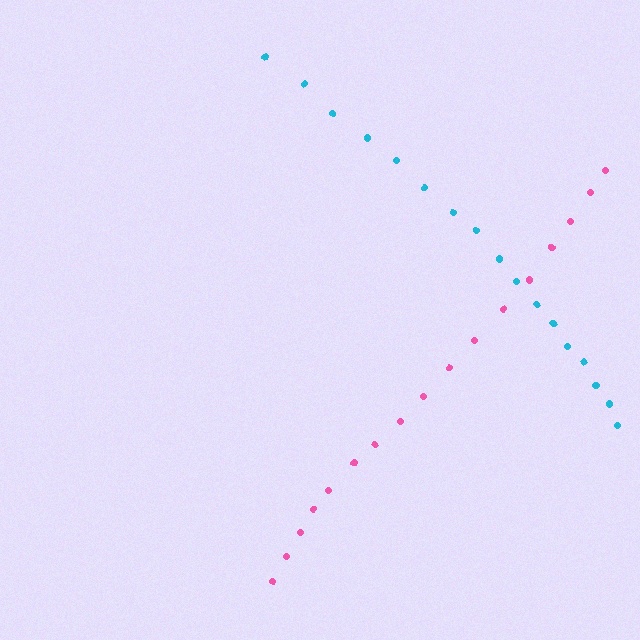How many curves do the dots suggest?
There are 2 distinct paths.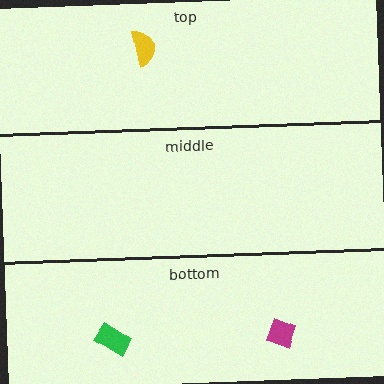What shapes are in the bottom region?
The green rectangle, the magenta diamond.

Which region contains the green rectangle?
The bottom region.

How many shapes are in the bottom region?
2.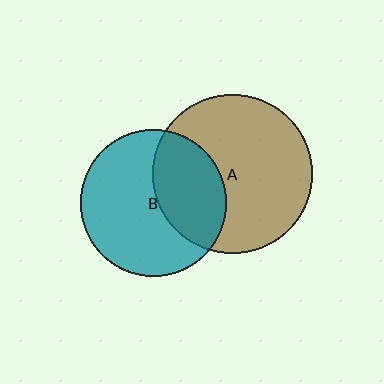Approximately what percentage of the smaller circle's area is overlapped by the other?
Approximately 35%.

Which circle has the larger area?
Circle A (brown).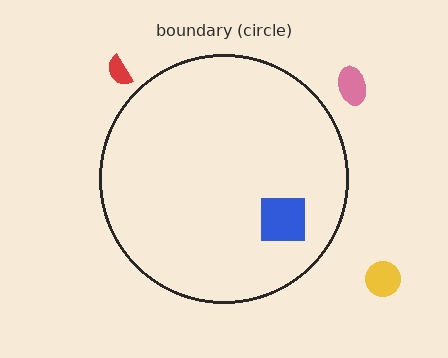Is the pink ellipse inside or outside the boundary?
Outside.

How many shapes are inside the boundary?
1 inside, 3 outside.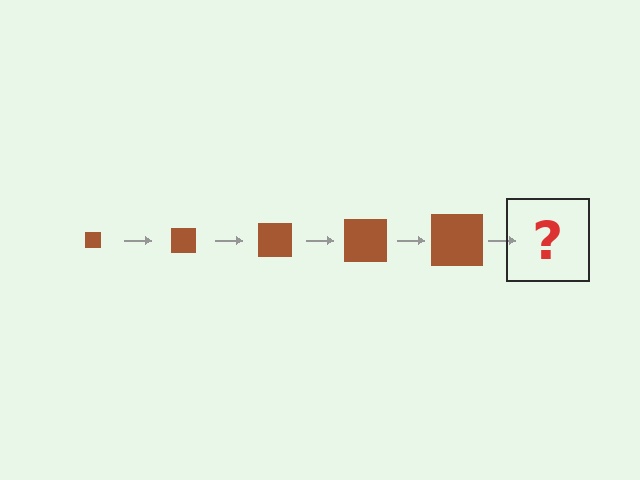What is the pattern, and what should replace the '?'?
The pattern is that the square gets progressively larger each step. The '?' should be a brown square, larger than the previous one.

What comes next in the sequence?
The next element should be a brown square, larger than the previous one.